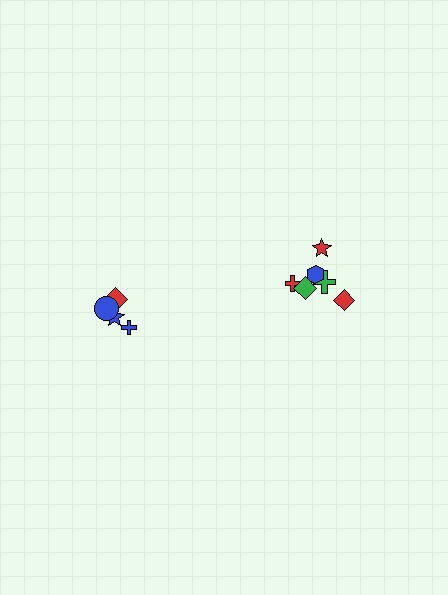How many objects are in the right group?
There are 6 objects.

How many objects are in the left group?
There are 4 objects.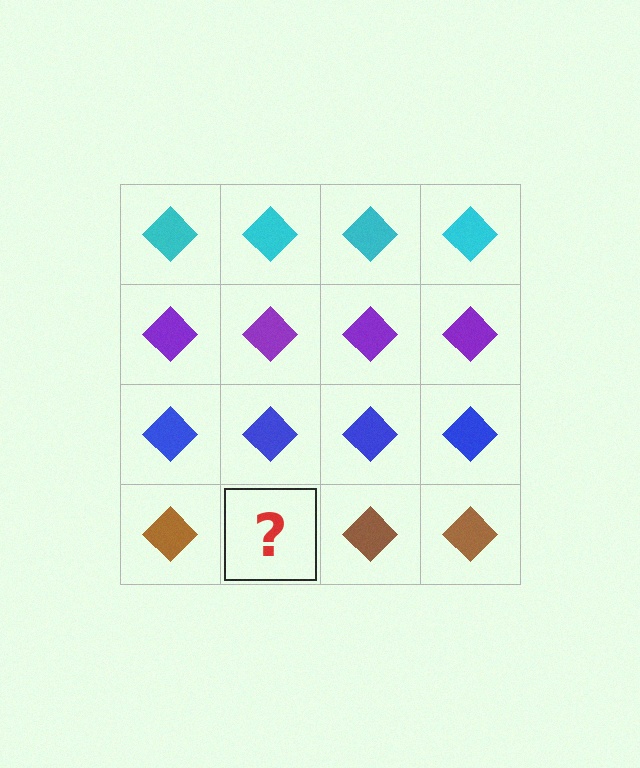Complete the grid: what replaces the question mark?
The question mark should be replaced with a brown diamond.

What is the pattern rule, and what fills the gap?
The rule is that each row has a consistent color. The gap should be filled with a brown diamond.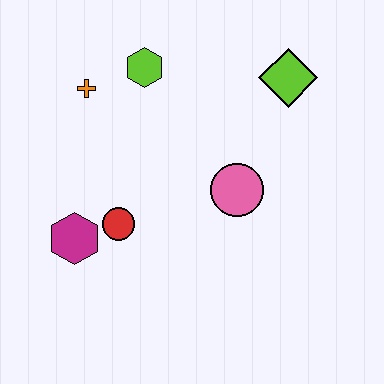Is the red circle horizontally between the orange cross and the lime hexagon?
Yes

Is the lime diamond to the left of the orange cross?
No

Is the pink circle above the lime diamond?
No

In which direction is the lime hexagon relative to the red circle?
The lime hexagon is above the red circle.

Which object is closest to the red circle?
The magenta hexagon is closest to the red circle.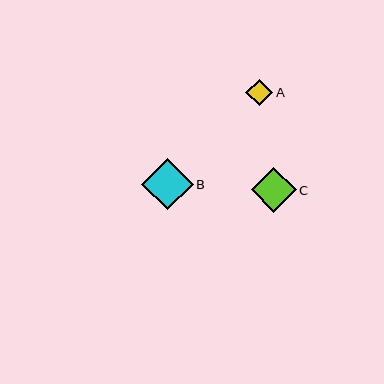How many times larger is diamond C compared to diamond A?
Diamond C is approximately 1.7 times the size of diamond A.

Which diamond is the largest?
Diamond B is the largest with a size of approximately 51 pixels.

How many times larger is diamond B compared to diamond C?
Diamond B is approximately 1.1 times the size of diamond C.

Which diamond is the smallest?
Diamond A is the smallest with a size of approximately 27 pixels.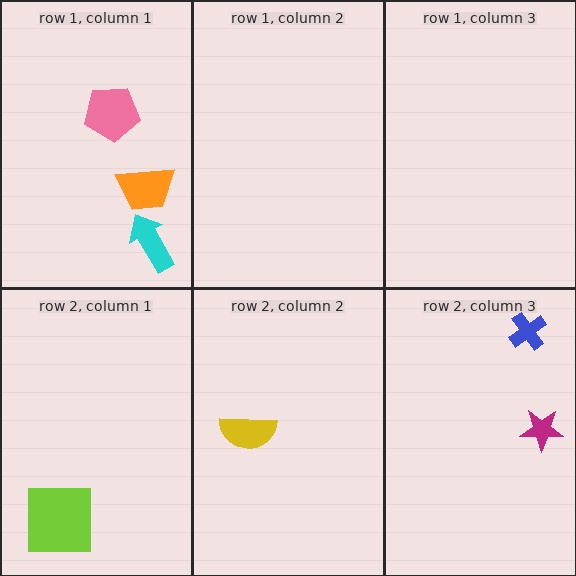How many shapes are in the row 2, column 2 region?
1.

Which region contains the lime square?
The row 2, column 1 region.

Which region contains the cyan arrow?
The row 1, column 1 region.